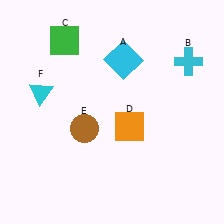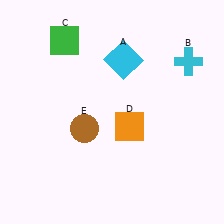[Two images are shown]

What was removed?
The cyan triangle (F) was removed in Image 2.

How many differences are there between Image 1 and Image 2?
There is 1 difference between the two images.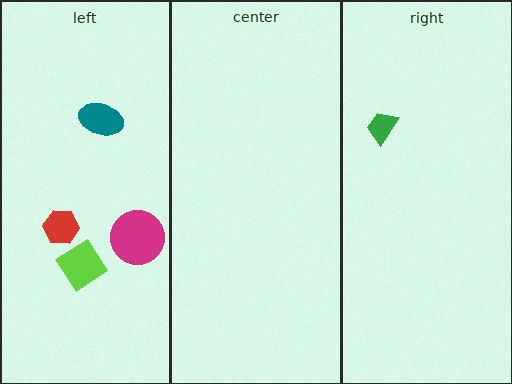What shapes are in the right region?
The green trapezoid.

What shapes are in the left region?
The magenta circle, the red hexagon, the teal ellipse, the lime diamond.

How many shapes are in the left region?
4.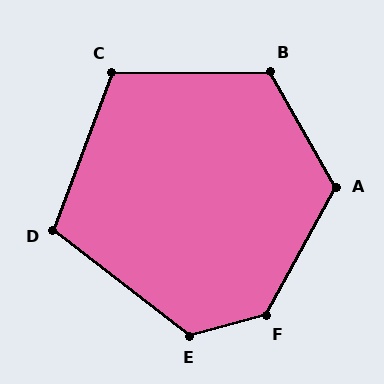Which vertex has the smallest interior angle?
D, at approximately 107 degrees.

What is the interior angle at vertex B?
Approximately 119 degrees (obtuse).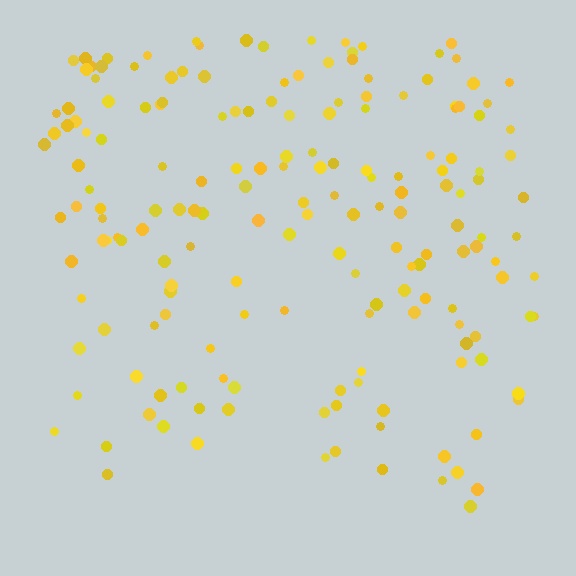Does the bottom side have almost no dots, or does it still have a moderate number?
Still a moderate number, just noticeably fewer than the top.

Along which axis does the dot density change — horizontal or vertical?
Vertical.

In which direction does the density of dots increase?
From bottom to top, with the top side densest.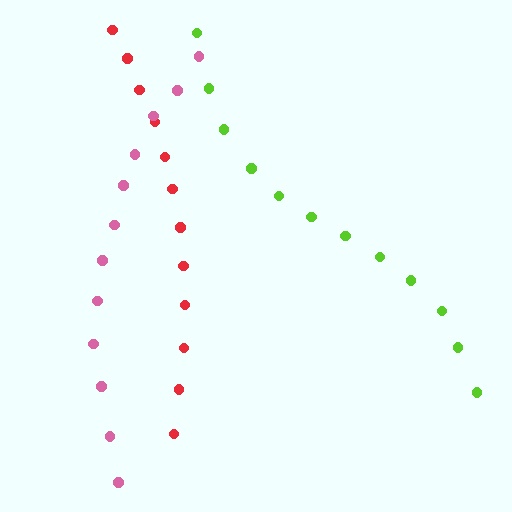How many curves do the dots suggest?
There are 3 distinct paths.